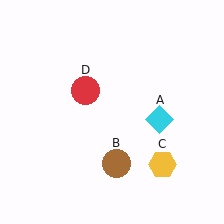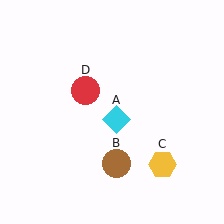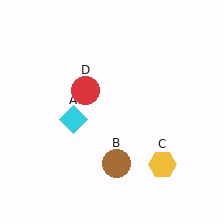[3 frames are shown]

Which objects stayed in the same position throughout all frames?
Brown circle (object B) and yellow hexagon (object C) and red circle (object D) remained stationary.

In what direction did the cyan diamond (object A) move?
The cyan diamond (object A) moved left.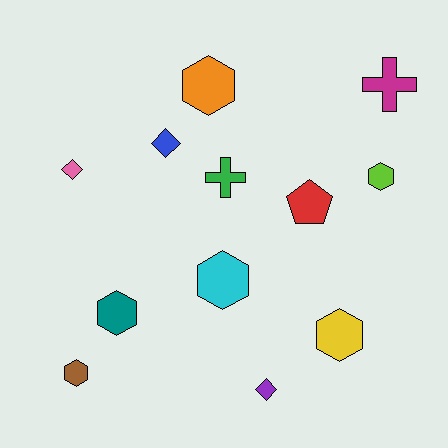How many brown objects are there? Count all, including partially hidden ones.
There is 1 brown object.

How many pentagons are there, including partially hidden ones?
There is 1 pentagon.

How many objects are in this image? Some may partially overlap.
There are 12 objects.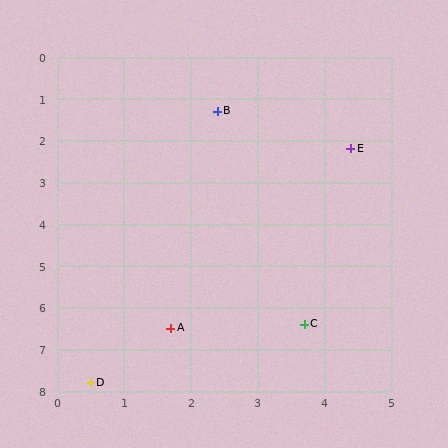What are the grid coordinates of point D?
Point D is at approximately (0.5, 7.8).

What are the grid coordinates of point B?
Point B is at approximately (2.4, 1.3).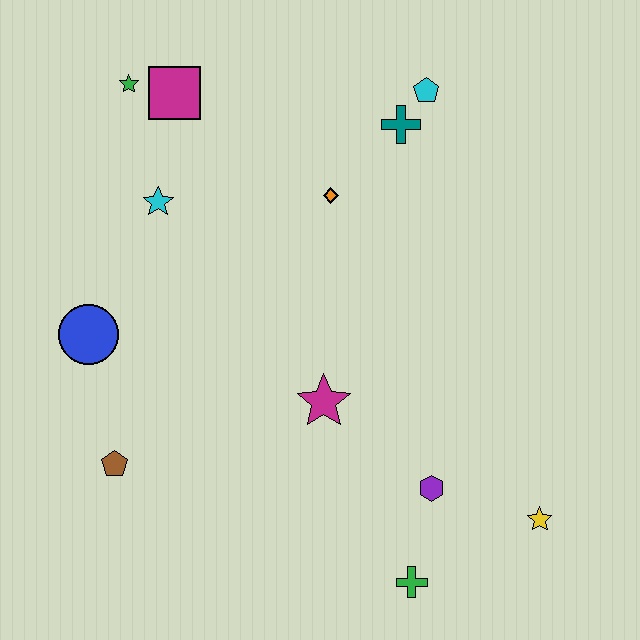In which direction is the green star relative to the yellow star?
The green star is above the yellow star.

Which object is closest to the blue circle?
The brown pentagon is closest to the blue circle.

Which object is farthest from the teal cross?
The green cross is farthest from the teal cross.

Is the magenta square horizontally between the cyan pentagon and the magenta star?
No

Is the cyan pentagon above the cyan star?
Yes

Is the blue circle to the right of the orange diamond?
No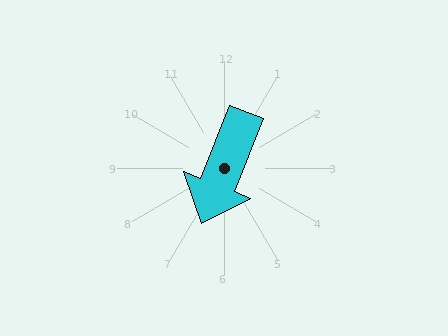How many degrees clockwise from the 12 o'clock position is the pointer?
Approximately 202 degrees.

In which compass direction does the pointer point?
South.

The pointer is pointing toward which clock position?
Roughly 7 o'clock.